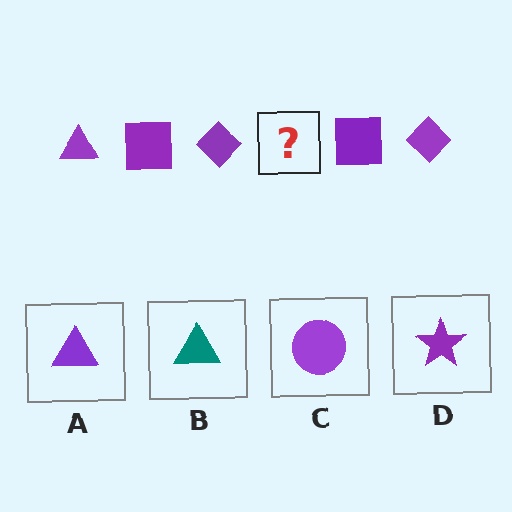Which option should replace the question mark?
Option A.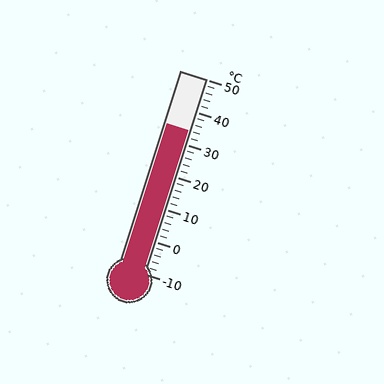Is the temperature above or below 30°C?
The temperature is above 30°C.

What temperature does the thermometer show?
The thermometer shows approximately 34°C.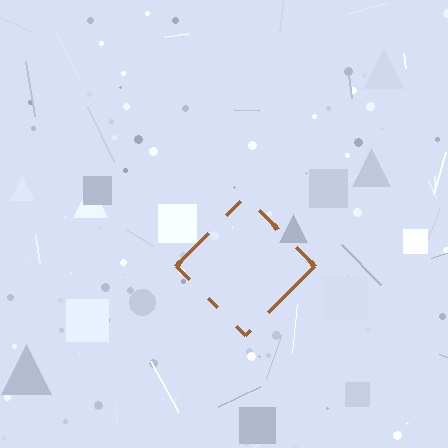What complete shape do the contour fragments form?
The contour fragments form a diamond.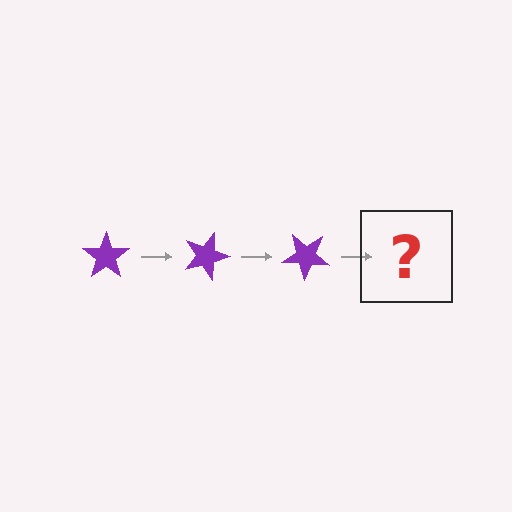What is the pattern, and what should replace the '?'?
The pattern is that the star rotates 20 degrees each step. The '?' should be a purple star rotated 60 degrees.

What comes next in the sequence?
The next element should be a purple star rotated 60 degrees.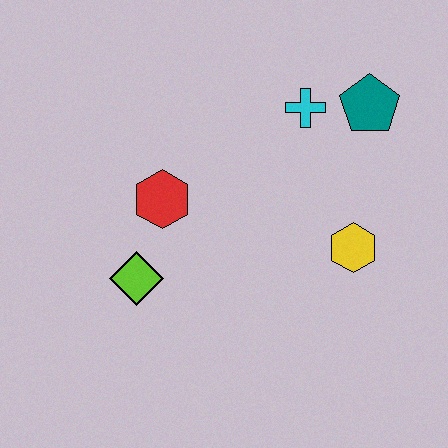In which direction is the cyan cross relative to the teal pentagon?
The cyan cross is to the left of the teal pentagon.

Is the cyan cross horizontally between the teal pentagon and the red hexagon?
Yes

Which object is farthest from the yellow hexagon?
The lime diamond is farthest from the yellow hexagon.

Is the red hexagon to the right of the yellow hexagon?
No